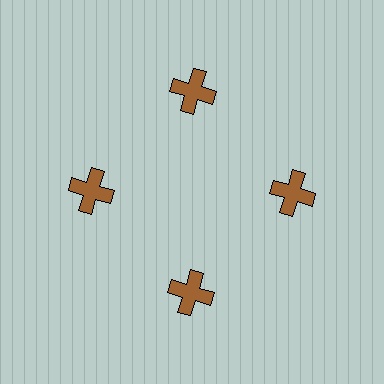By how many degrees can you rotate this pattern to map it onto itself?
The pattern maps onto itself every 90 degrees of rotation.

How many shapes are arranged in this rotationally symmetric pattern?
There are 4 shapes, arranged in 4 groups of 1.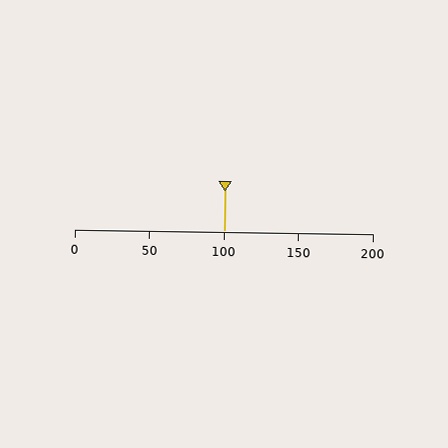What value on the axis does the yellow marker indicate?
The marker indicates approximately 100.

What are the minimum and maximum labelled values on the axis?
The axis runs from 0 to 200.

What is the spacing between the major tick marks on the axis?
The major ticks are spaced 50 apart.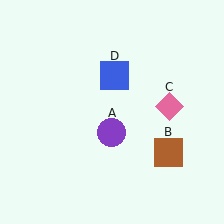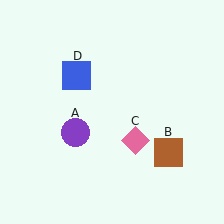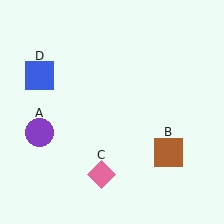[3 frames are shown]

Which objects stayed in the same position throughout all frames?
Brown square (object B) remained stationary.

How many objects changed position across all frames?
3 objects changed position: purple circle (object A), pink diamond (object C), blue square (object D).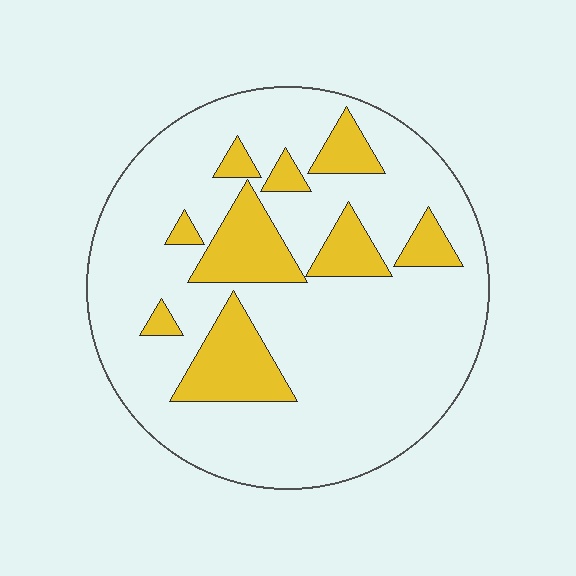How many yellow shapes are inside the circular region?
9.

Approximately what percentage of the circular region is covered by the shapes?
Approximately 20%.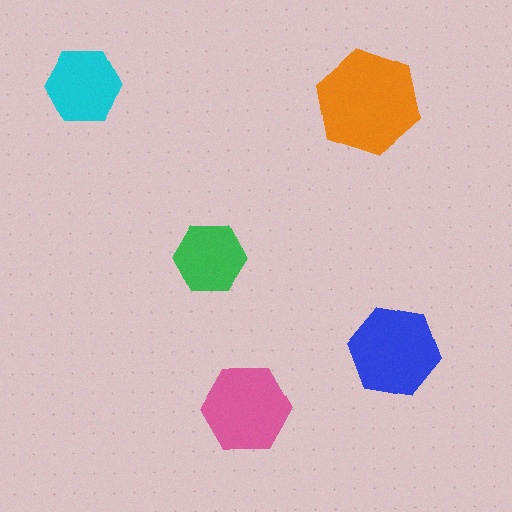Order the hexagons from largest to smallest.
the orange one, the blue one, the pink one, the cyan one, the green one.